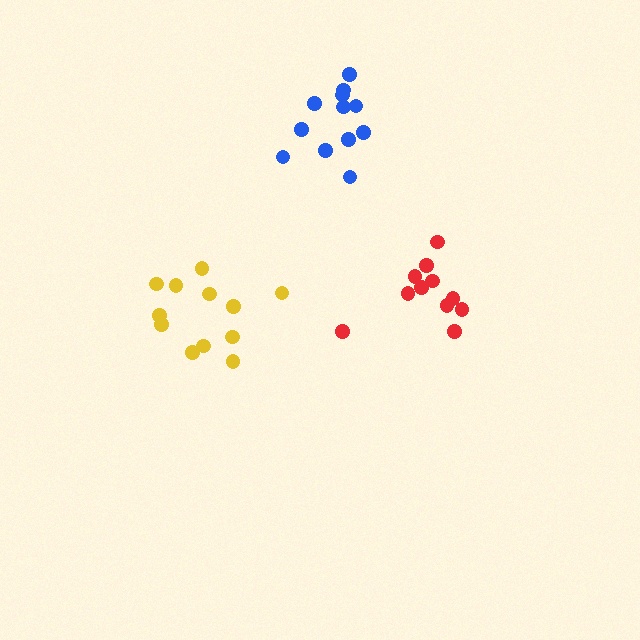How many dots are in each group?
Group 1: 12 dots, Group 2: 11 dots, Group 3: 12 dots (35 total).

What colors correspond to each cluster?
The clusters are colored: yellow, red, blue.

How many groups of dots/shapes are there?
There are 3 groups.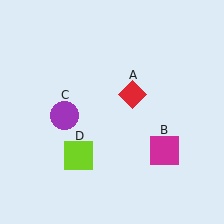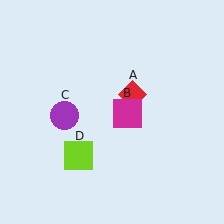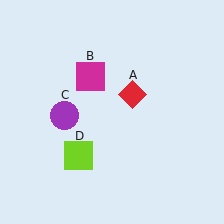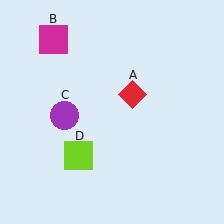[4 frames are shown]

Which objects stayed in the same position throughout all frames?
Red diamond (object A) and purple circle (object C) and lime square (object D) remained stationary.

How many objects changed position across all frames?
1 object changed position: magenta square (object B).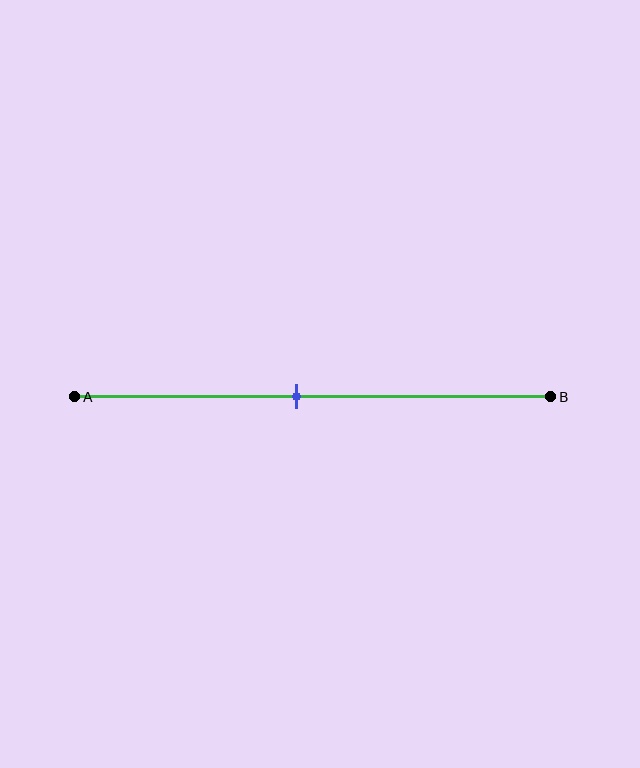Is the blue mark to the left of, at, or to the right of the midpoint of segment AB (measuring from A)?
The blue mark is to the left of the midpoint of segment AB.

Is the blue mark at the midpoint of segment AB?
No, the mark is at about 45% from A, not at the 50% midpoint.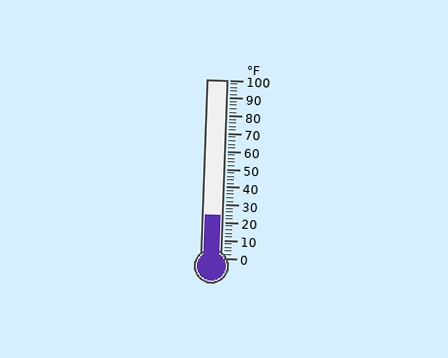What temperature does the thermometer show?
The thermometer shows approximately 24°F.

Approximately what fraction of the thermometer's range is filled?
The thermometer is filled to approximately 25% of its range.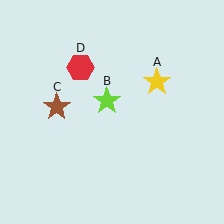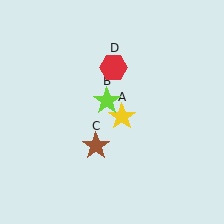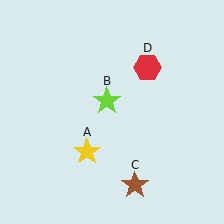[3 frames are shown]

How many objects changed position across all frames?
3 objects changed position: yellow star (object A), brown star (object C), red hexagon (object D).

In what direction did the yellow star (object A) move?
The yellow star (object A) moved down and to the left.